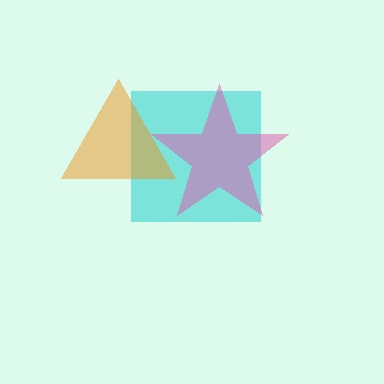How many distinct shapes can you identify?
There are 3 distinct shapes: a cyan square, an orange triangle, a pink star.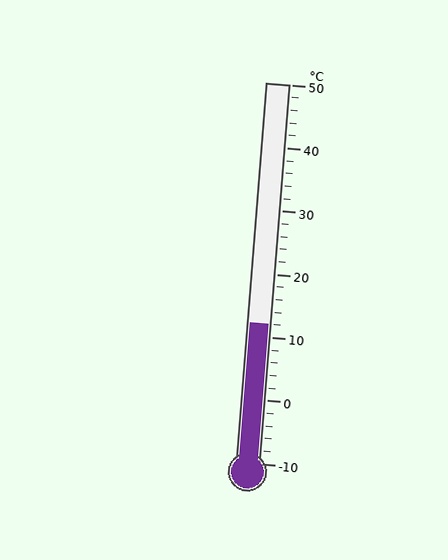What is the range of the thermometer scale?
The thermometer scale ranges from -10°C to 50°C.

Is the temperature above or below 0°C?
The temperature is above 0°C.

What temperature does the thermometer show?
The thermometer shows approximately 12°C.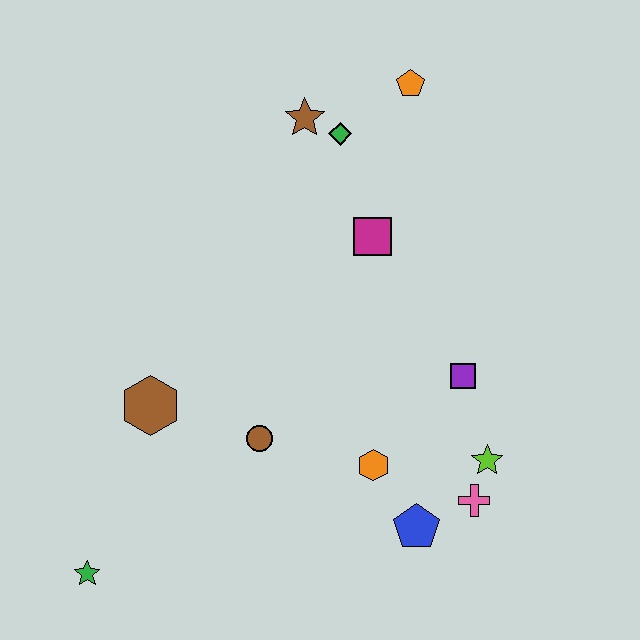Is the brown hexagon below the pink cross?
No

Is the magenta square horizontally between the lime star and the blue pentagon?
No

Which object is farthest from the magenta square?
The green star is farthest from the magenta square.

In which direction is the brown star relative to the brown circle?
The brown star is above the brown circle.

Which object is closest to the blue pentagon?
The pink cross is closest to the blue pentagon.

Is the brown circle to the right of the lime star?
No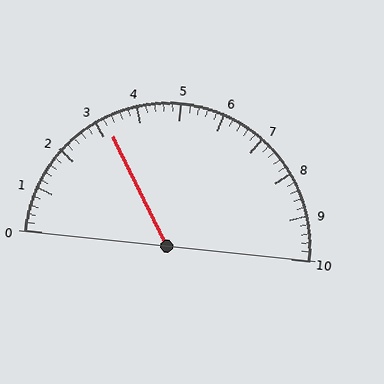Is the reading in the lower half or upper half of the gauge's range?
The reading is in the lower half of the range (0 to 10).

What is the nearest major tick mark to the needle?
The nearest major tick mark is 3.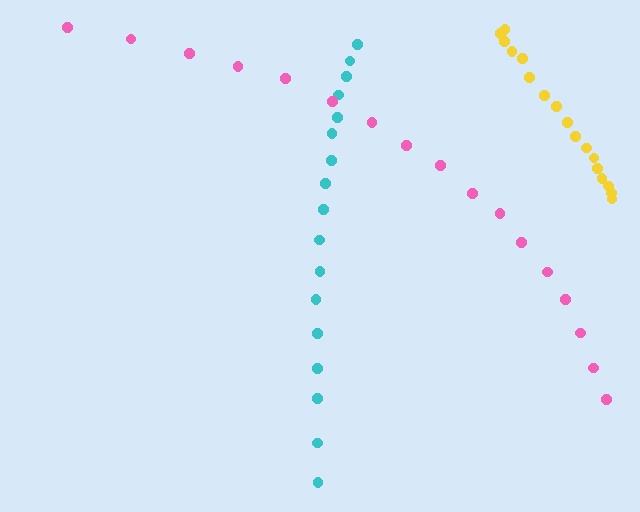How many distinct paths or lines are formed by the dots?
There are 3 distinct paths.